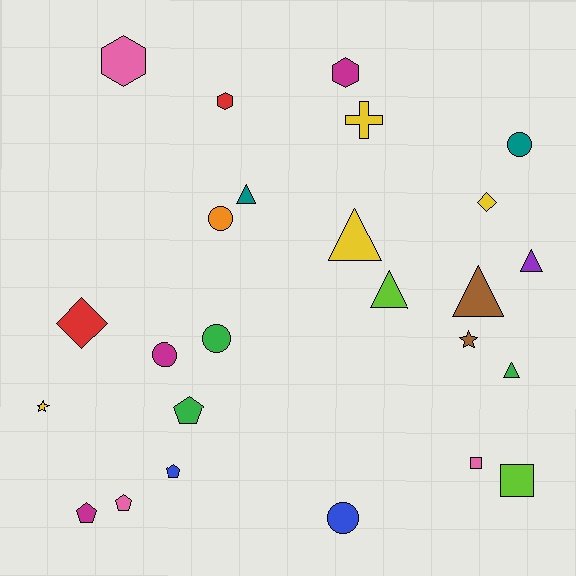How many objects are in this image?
There are 25 objects.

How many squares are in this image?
There are 2 squares.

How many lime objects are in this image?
There are 2 lime objects.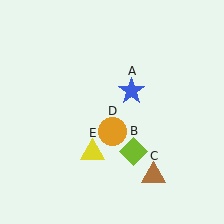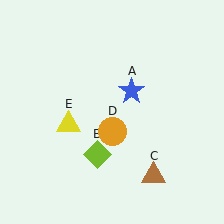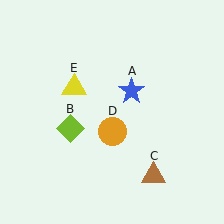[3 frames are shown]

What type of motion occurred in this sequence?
The lime diamond (object B), yellow triangle (object E) rotated clockwise around the center of the scene.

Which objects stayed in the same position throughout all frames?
Blue star (object A) and brown triangle (object C) and orange circle (object D) remained stationary.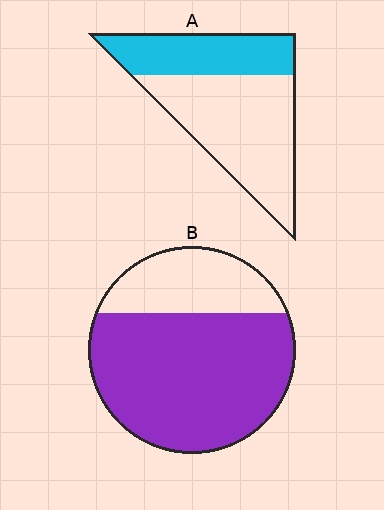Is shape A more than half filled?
No.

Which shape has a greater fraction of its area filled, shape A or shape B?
Shape B.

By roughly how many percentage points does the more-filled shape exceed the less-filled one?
By roughly 35 percentage points (B over A).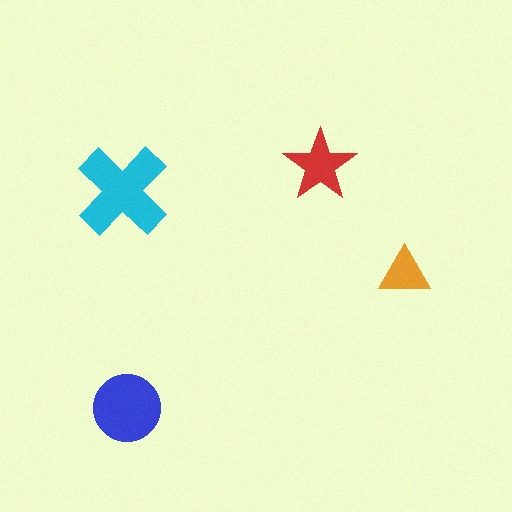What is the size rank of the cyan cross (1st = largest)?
1st.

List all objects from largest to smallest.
The cyan cross, the blue circle, the red star, the orange triangle.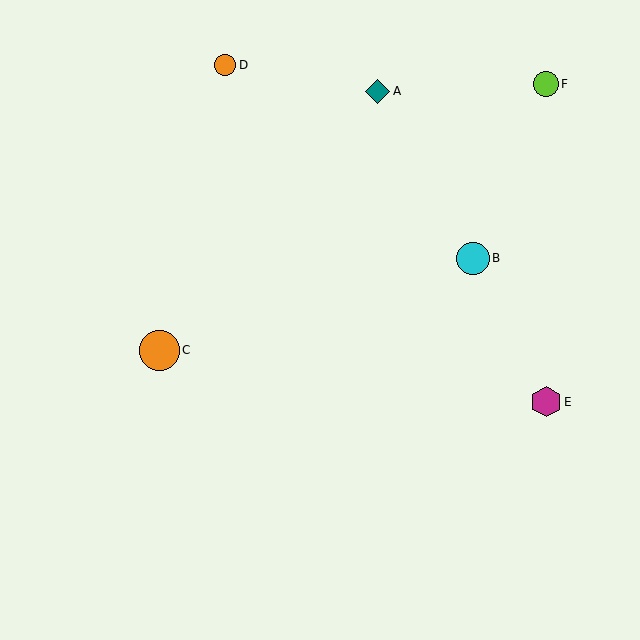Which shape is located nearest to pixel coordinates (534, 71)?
The lime circle (labeled F) at (546, 84) is nearest to that location.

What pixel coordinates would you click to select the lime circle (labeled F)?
Click at (546, 84) to select the lime circle F.